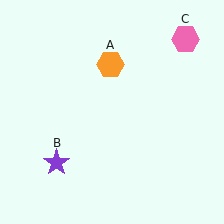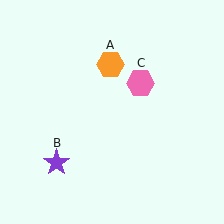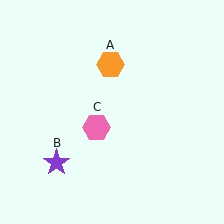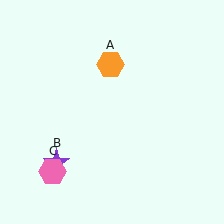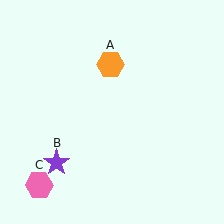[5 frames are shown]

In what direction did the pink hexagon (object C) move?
The pink hexagon (object C) moved down and to the left.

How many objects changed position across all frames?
1 object changed position: pink hexagon (object C).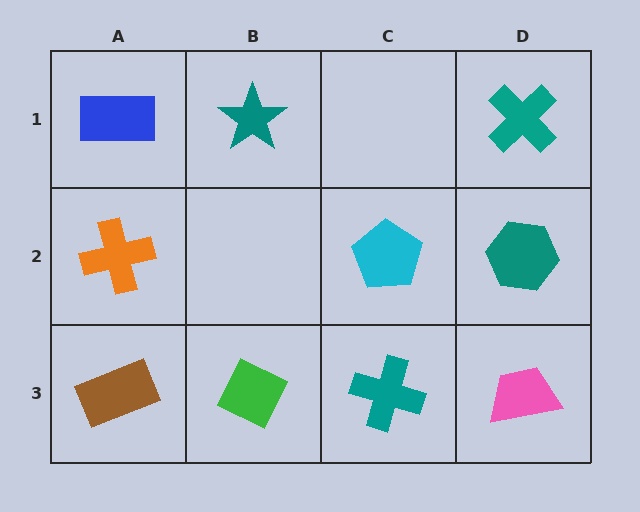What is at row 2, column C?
A cyan pentagon.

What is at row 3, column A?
A brown rectangle.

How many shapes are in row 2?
3 shapes.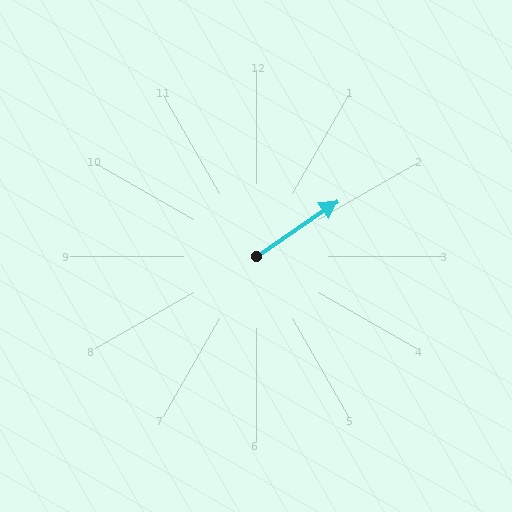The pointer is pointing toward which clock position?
Roughly 2 o'clock.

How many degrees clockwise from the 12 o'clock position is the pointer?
Approximately 56 degrees.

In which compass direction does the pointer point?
Northeast.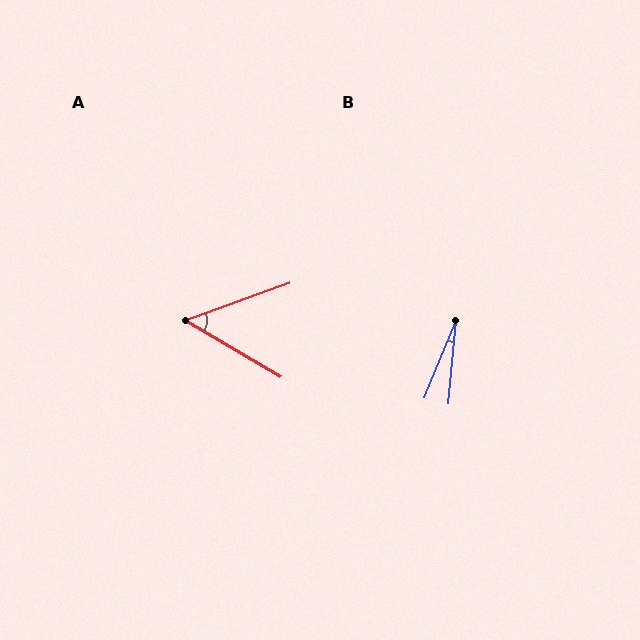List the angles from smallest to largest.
B (17°), A (50°).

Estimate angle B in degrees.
Approximately 17 degrees.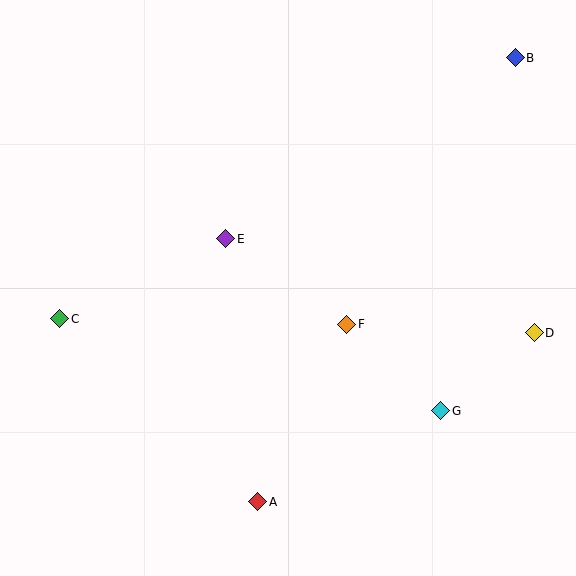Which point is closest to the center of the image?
Point F at (347, 324) is closest to the center.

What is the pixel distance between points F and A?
The distance between F and A is 199 pixels.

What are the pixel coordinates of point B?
Point B is at (515, 58).